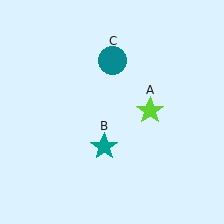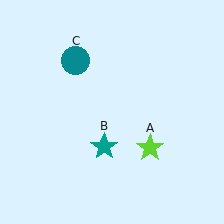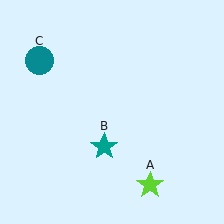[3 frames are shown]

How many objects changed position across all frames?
2 objects changed position: lime star (object A), teal circle (object C).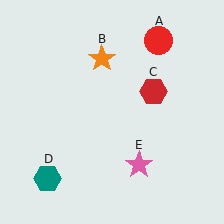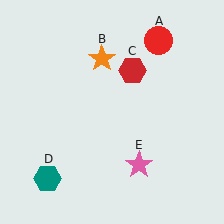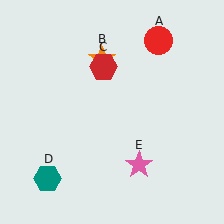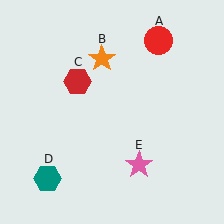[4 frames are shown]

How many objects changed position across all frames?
1 object changed position: red hexagon (object C).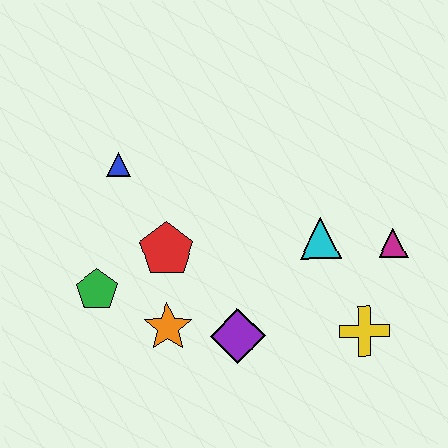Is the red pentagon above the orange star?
Yes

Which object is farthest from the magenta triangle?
The green pentagon is farthest from the magenta triangle.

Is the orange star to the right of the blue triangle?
Yes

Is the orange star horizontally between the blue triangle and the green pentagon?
No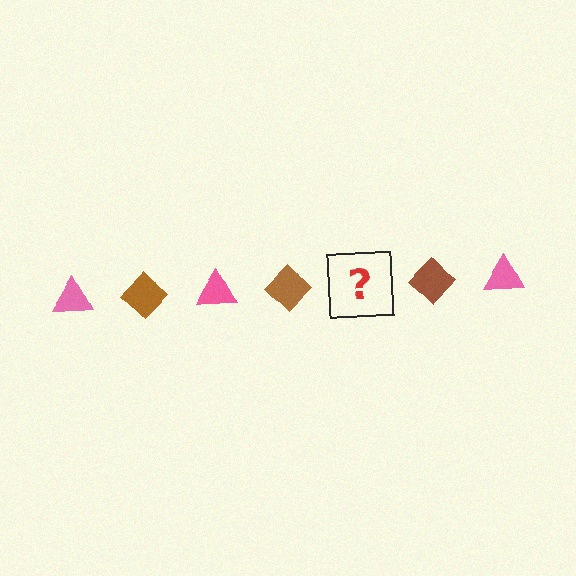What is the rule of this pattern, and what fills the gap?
The rule is that the pattern alternates between pink triangle and brown diamond. The gap should be filled with a pink triangle.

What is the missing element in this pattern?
The missing element is a pink triangle.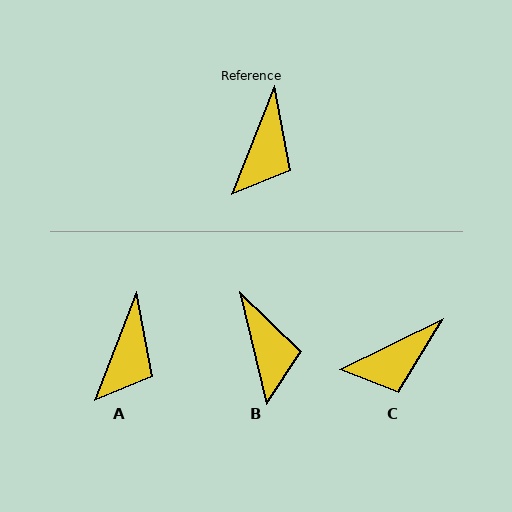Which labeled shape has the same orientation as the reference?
A.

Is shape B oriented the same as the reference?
No, it is off by about 35 degrees.